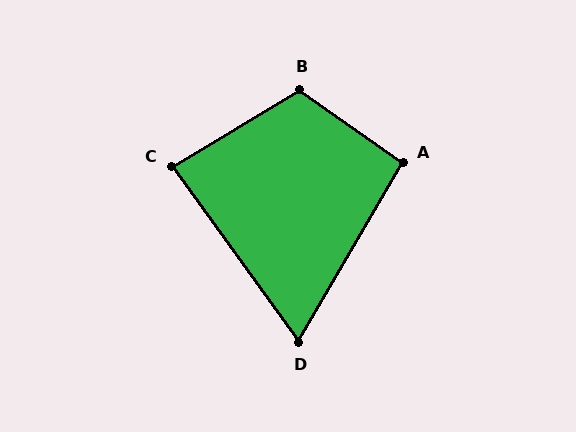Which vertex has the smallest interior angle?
D, at approximately 66 degrees.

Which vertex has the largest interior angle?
B, at approximately 114 degrees.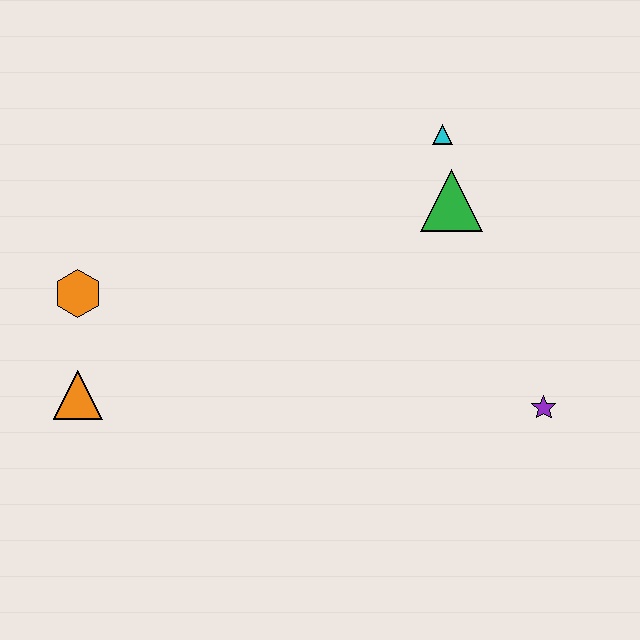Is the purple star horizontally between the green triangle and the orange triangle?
No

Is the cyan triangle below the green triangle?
No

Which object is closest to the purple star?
The green triangle is closest to the purple star.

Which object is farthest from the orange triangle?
The purple star is farthest from the orange triangle.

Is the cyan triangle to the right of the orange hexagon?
Yes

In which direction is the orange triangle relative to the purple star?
The orange triangle is to the left of the purple star.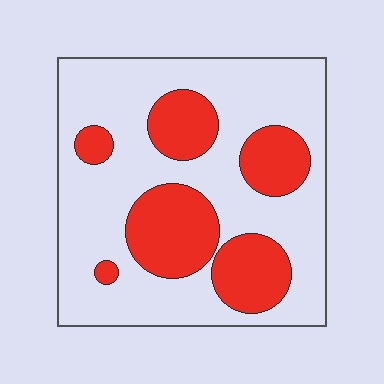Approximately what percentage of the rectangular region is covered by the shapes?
Approximately 30%.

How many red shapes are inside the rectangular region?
6.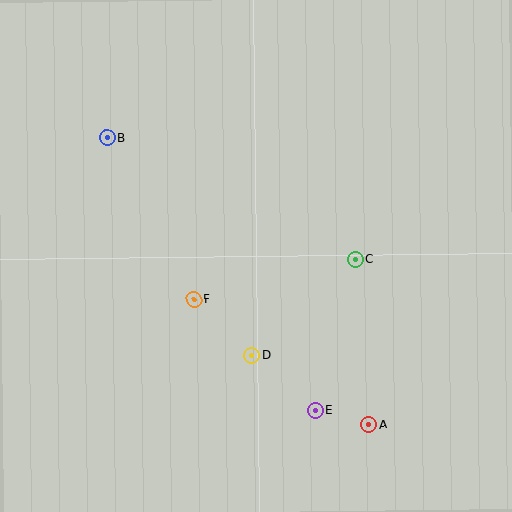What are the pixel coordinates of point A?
Point A is at (369, 424).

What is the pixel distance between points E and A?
The distance between E and A is 56 pixels.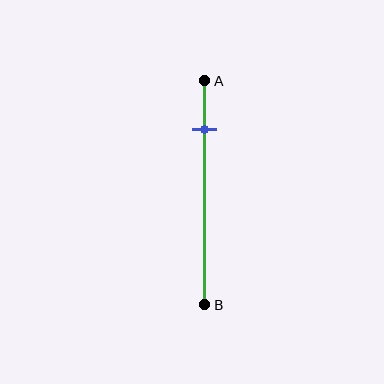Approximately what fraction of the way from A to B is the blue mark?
The blue mark is approximately 20% of the way from A to B.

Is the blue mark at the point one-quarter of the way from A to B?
No, the mark is at about 20% from A, not at the 25% one-quarter point.